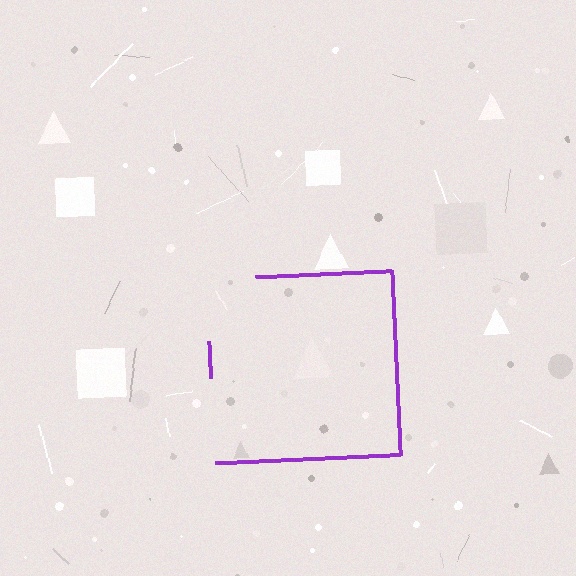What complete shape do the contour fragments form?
The contour fragments form a square.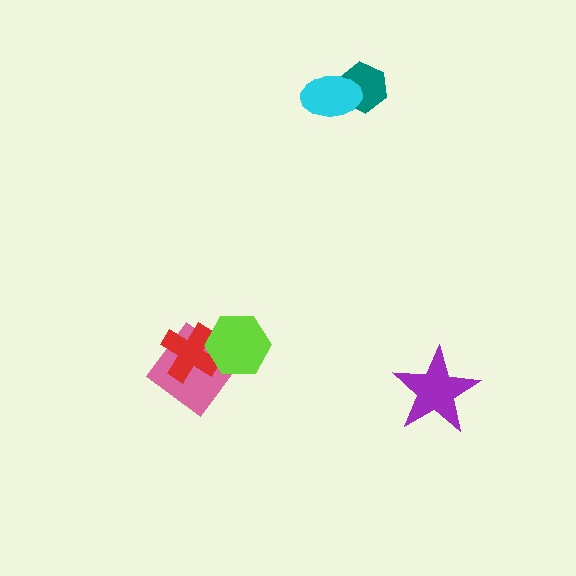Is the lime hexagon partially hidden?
No, no other shape covers it.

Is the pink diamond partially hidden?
Yes, it is partially covered by another shape.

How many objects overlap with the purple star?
0 objects overlap with the purple star.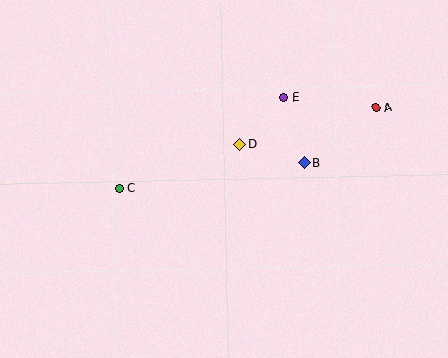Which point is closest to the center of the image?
Point D at (240, 145) is closest to the center.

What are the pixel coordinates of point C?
Point C is at (119, 189).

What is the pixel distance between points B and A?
The distance between B and A is 91 pixels.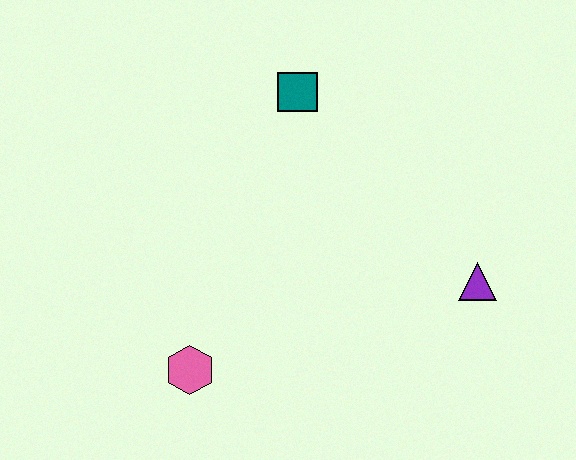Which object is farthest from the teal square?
The pink hexagon is farthest from the teal square.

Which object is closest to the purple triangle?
The teal square is closest to the purple triangle.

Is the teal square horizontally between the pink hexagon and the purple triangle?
Yes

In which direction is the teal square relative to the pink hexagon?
The teal square is above the pink hexagon.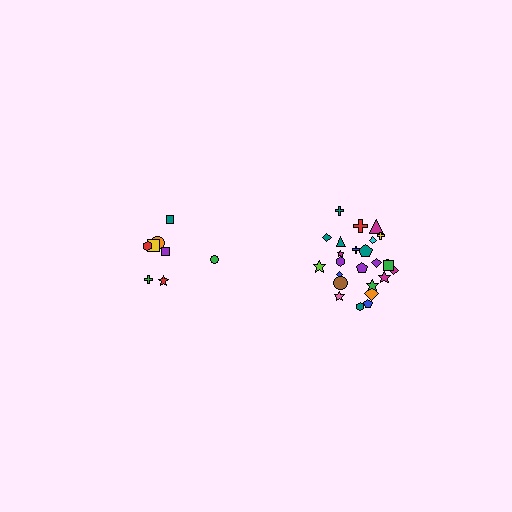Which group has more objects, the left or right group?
The right group.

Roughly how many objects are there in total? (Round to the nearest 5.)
Roughly 35 objects in total.